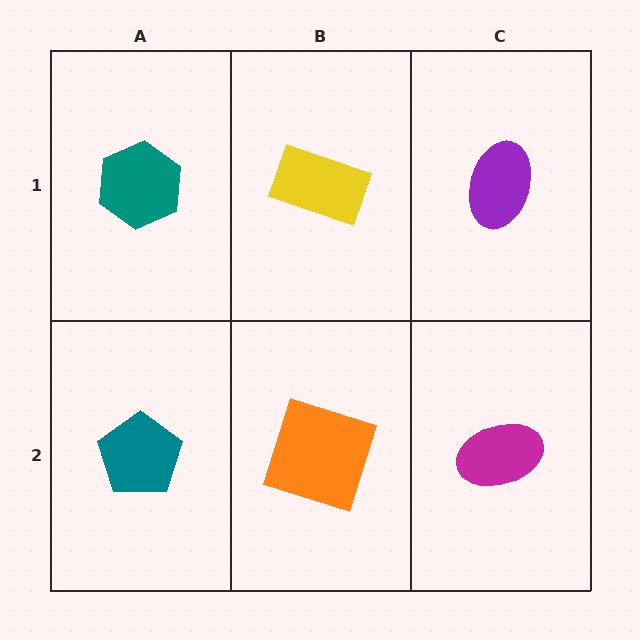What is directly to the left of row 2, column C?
An orange square.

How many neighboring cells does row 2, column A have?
2.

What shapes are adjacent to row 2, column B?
A yellow rectangle (row 1, column B), a teal pentagon (row 2, column A), a magenta ellipse (row 2, column C).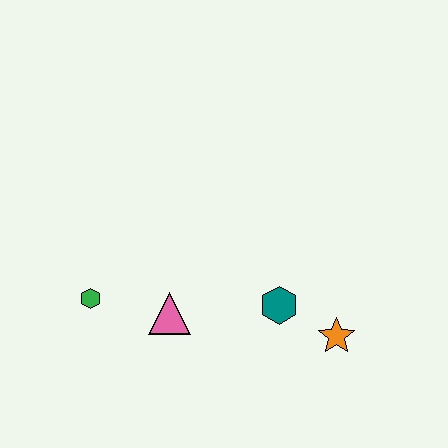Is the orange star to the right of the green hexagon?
Yes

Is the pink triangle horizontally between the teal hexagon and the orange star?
No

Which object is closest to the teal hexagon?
The orange star is closest to the teal hexagon.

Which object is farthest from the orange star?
The green hexagon is farthest from the orange star.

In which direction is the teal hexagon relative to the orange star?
The teal hexagon is to the left of the orange star.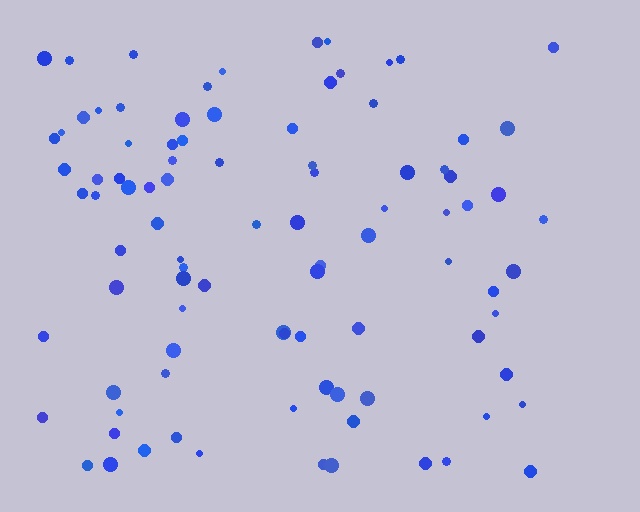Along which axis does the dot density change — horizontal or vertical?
Horizontal.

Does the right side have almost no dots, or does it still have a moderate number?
Still a moderate number, just noticeably fewer than the left.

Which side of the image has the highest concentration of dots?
The left.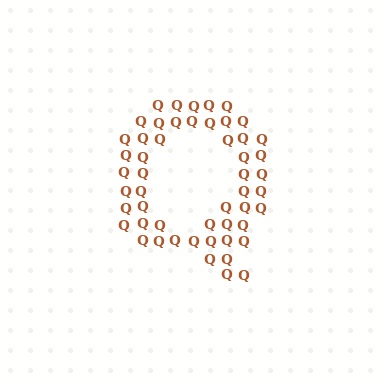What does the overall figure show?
The overall figure shows the letter Q.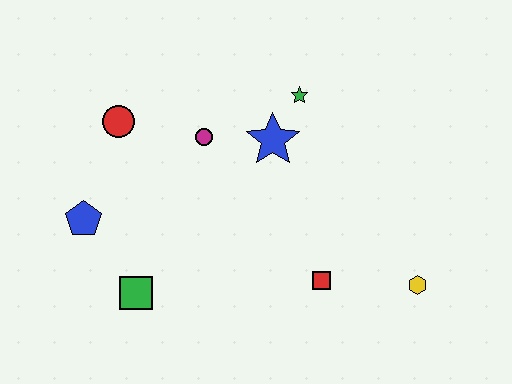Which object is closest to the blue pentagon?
The green square is closest to the blue pentagon.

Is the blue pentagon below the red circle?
Yes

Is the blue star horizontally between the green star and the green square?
Yes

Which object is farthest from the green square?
The yellow hexagon is farthest from the green square.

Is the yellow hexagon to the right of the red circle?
Yes